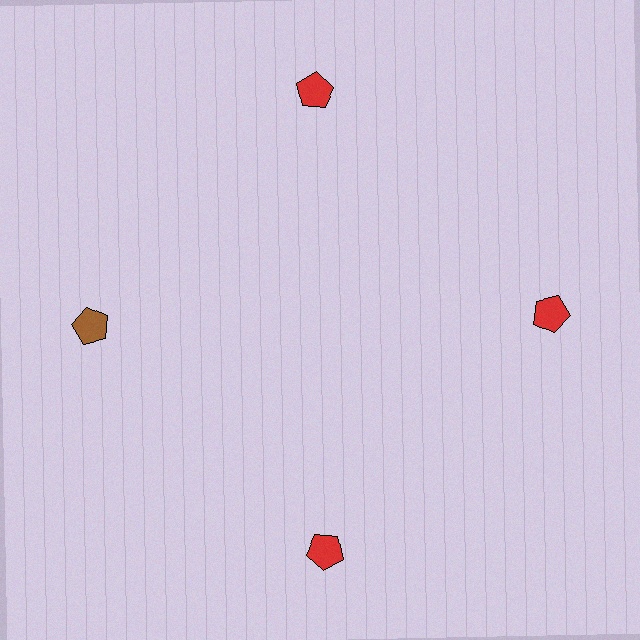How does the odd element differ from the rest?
It has a different color: brown instead of red.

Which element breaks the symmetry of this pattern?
The brown pentagon at roughly the 9 o'clock position breaks the symmetry. All other shapes are red pentagons.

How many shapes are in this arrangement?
There are 4 shapes arranged in a ring pattern.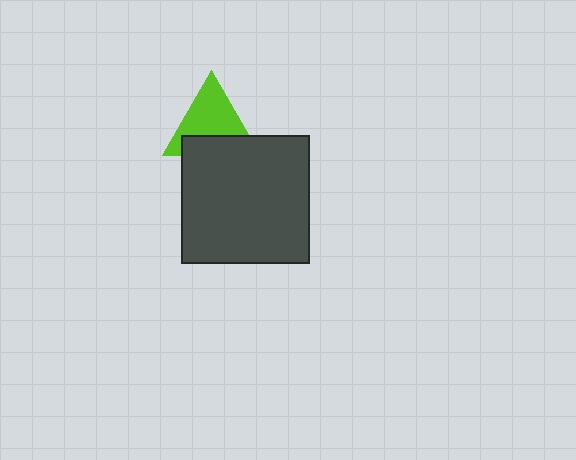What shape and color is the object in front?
The object in front is a dark gray square.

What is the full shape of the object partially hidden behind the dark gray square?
The partially hidden object is a lime triangle.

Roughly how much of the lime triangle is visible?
Most of it is visible (roughly 65%).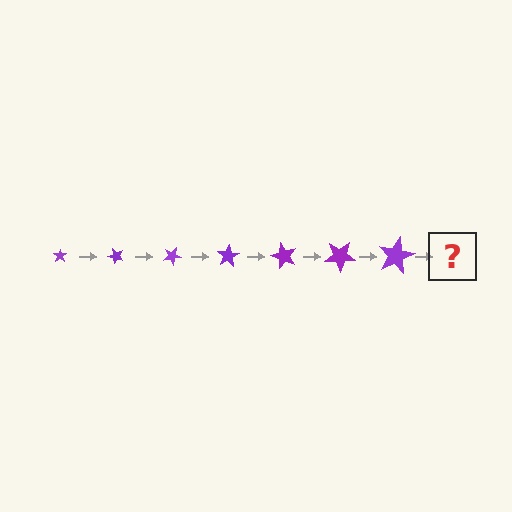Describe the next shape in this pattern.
It should be a star, larger than the previous one and rotated 350 degrees from the start.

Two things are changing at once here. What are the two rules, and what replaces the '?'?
The two rules are that the star grows larger each step and it rotates 50 degrees each step. The '?' should be a star, larger than the previous one and rotated 350 degrees from the start.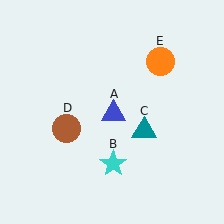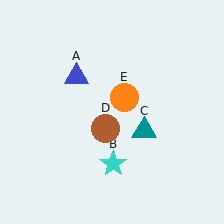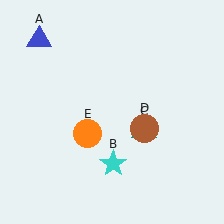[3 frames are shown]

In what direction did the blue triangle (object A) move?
The blue triangle (object A) moved up and to the left.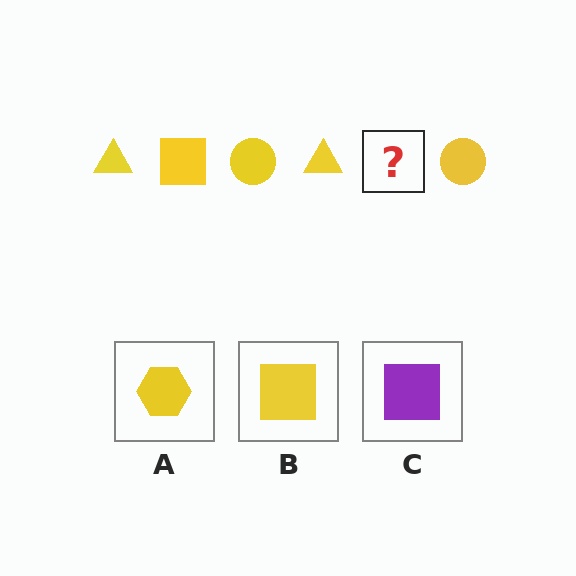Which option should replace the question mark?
Option B.